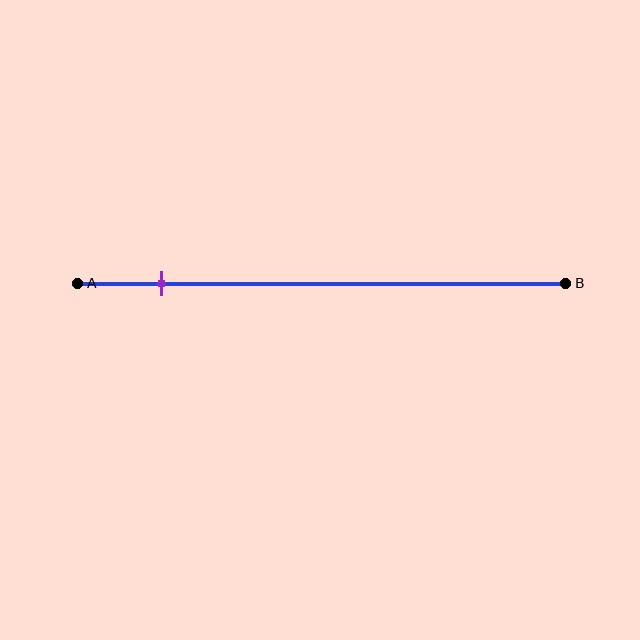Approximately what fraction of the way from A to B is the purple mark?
The purple mark is approximately 15% of the way from A to B.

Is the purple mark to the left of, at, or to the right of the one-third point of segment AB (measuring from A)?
The purple mark is to the left of the one-third point of segment AB.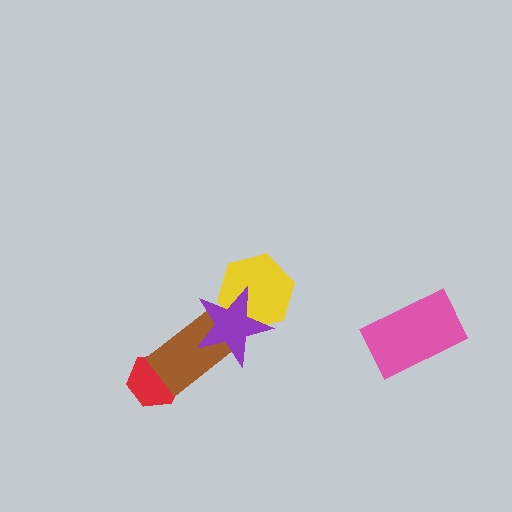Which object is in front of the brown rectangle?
The purple star is in front of the brown rectangle.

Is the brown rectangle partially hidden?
Yes, it is partially covered by another shape.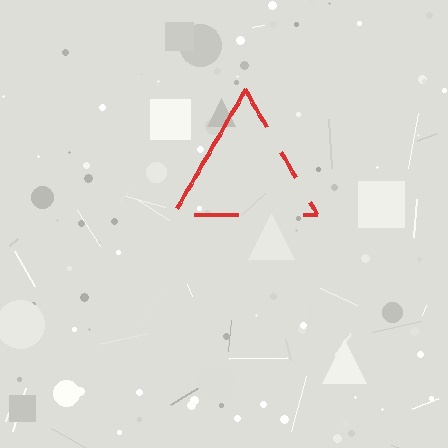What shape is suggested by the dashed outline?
The dashed outline suggests a triangle.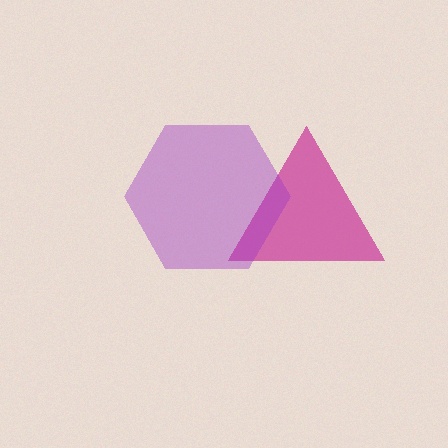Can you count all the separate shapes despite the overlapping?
Yes, there are 2 separate shapes.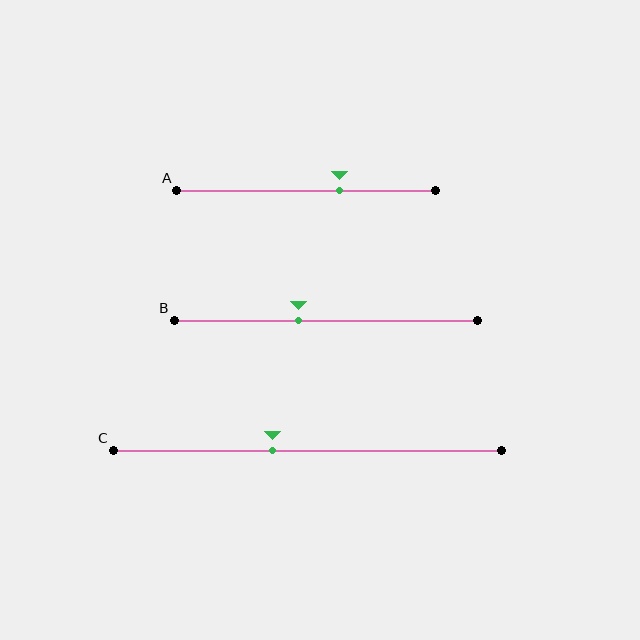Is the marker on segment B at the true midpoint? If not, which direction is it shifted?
No, the marker on segment B is shifted to the left by about 9% of the segment length.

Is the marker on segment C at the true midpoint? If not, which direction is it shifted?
No, the marker on segment C is shifted to the left by about 9% of the segment length.